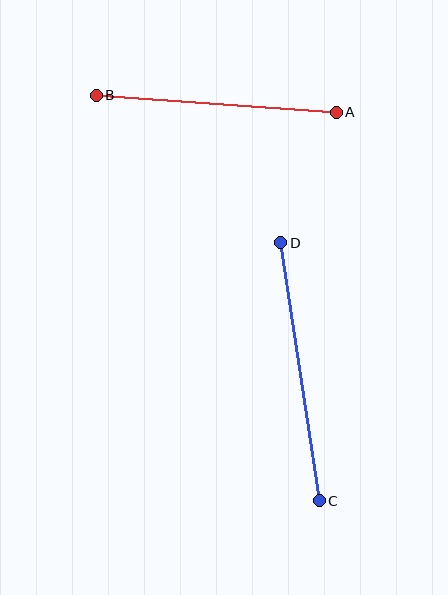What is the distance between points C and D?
The distance is approximately 261 pixels.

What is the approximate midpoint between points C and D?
The midpoint is at approximately (300, 372) pixels.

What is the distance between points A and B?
The distance is approximately 241 pixels.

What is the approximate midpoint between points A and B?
The midpoint is at approximately (216, 104) pixels.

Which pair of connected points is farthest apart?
Points C and D are farthest apart.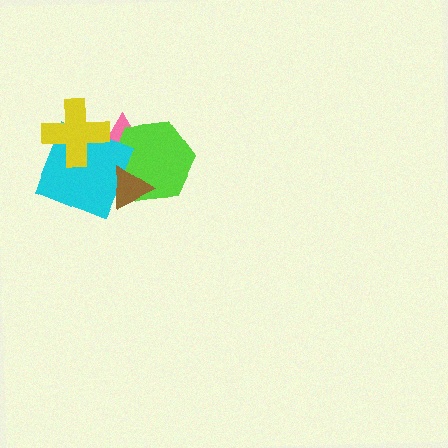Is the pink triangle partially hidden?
Yes, it is partially covered by another shape.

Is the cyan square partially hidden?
Yes, it is partially covered by another shape.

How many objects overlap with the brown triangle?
3 objects overlap with the brown triangle.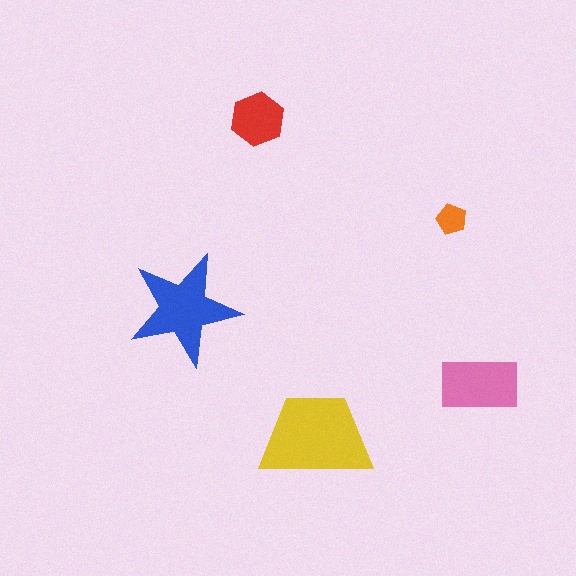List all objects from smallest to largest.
The orange pentagon, the red hexagon, the pink rectangle, the blue star, the yellow trapezoid.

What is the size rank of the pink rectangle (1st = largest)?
3rd.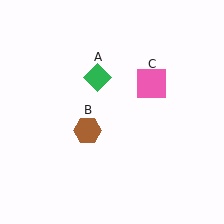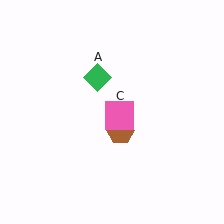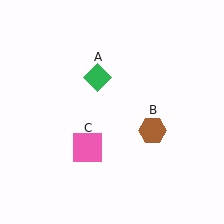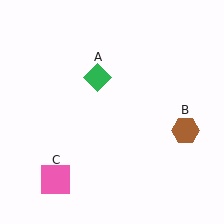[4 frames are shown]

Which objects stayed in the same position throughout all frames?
Green diamond (object A) remained stationary.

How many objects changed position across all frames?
2 objects changed position: brown hexagon (object B), pink square (object C).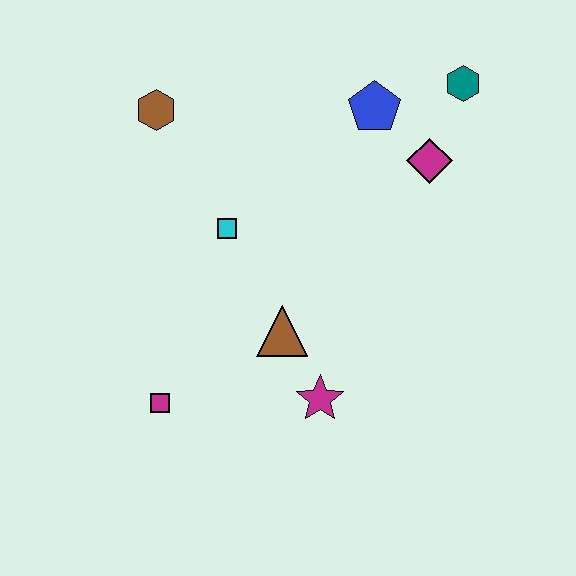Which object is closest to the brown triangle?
The magenta star is closest to the brown triangle.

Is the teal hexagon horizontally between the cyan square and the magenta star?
No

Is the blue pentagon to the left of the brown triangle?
No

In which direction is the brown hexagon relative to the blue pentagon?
The brown hexagon is to the left of the blue pentagon.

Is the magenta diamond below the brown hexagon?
Yes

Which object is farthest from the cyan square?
The teal hexagon is farthest from the cyan square.